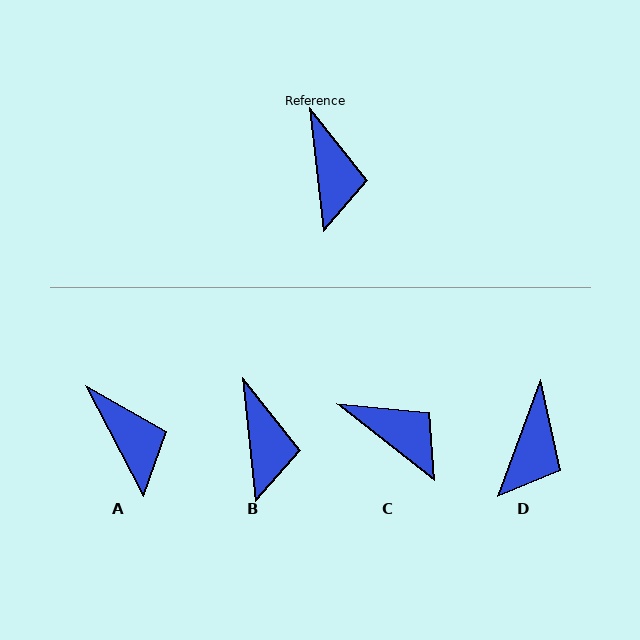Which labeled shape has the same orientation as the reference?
B.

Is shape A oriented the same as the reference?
No, it is off by about 22 degrees.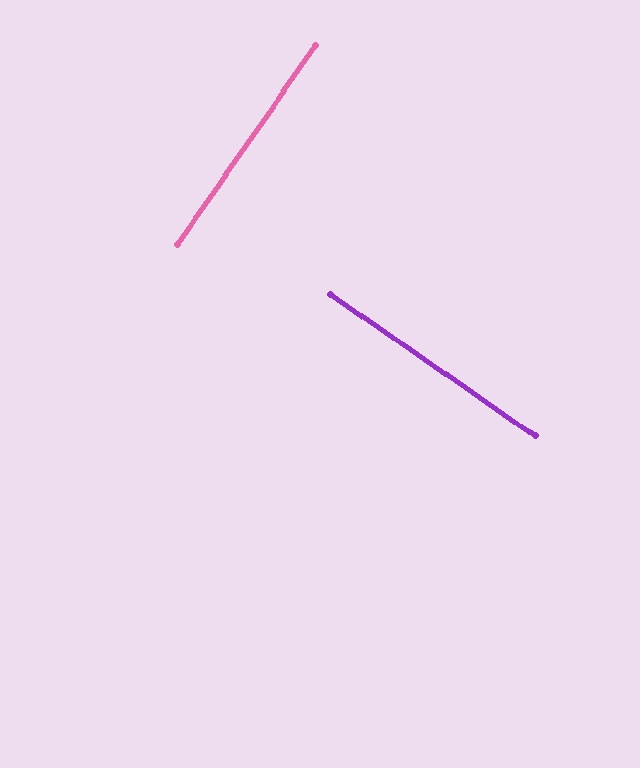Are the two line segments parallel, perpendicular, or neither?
Perpendicular — they meet at approximately 90°.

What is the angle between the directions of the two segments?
Approximately 90 degrees.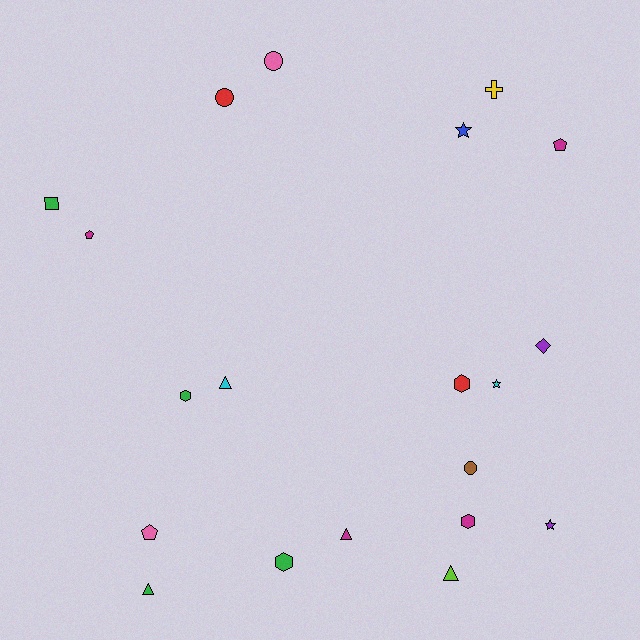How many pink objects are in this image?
There are 2 pink objects.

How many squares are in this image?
There is 1 square.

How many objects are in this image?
There are 20 objects.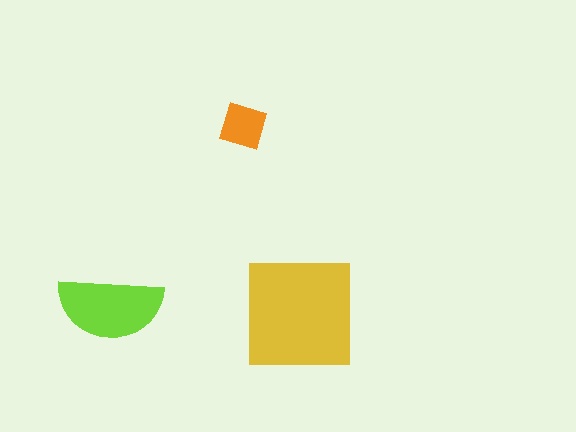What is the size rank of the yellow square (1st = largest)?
1st.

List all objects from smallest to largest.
The orange diamond, the lime semicircle, the yellow square.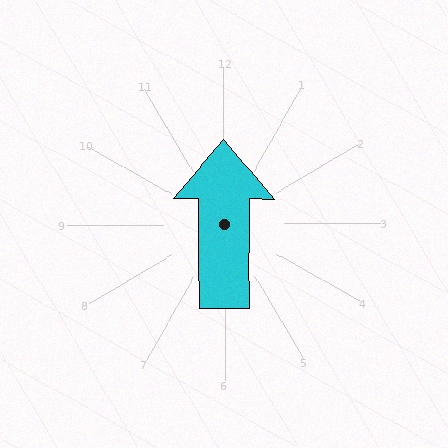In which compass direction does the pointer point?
North.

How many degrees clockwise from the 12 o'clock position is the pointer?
Approximately 0 degrees.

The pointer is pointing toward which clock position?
Roughly 12 o'clock.